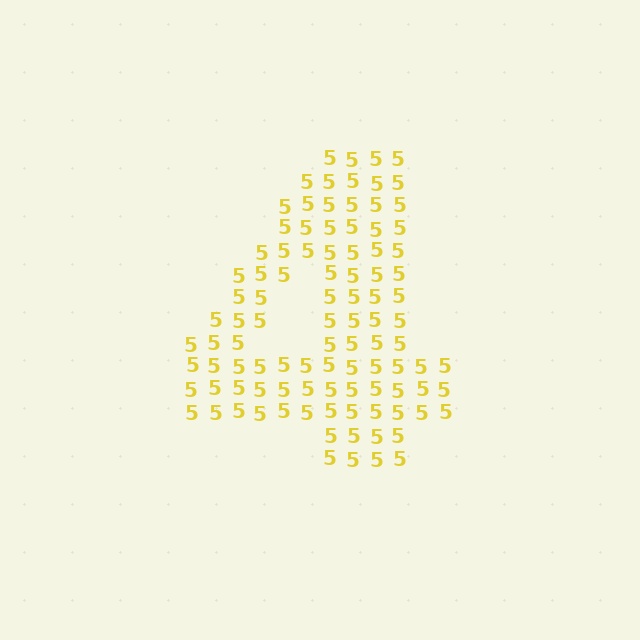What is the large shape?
The large shape is the digit 4.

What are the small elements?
The small elements are digit 5's.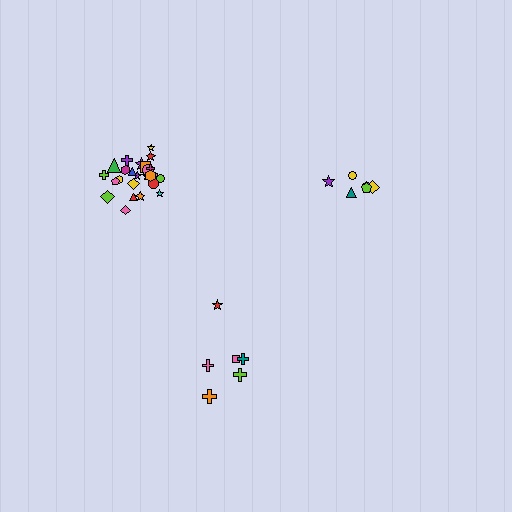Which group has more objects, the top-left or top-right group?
The top-left group.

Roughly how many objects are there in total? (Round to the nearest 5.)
Roughly 35 objects in total.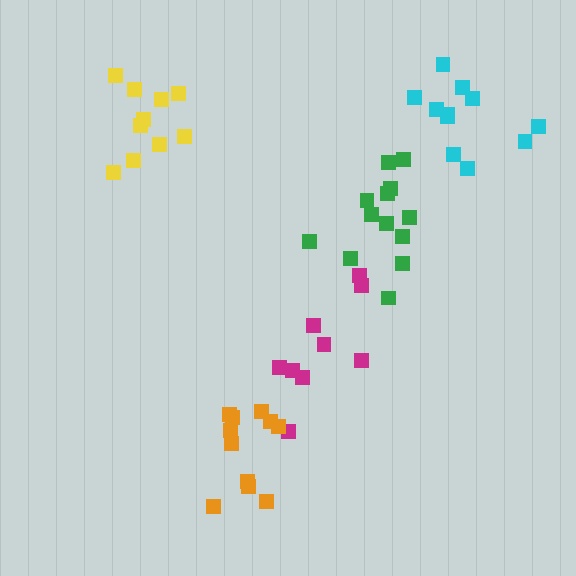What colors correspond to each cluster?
The clusters are colored: magenta, yellow, orange, green, cyan.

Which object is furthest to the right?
The cyan cluster is rightmost.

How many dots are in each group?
Group 1: 9 dots, Group 2: 10 dots, Group 3: 11 dots, Group 4: 13 dots, Group 5: 11 dots (54 total).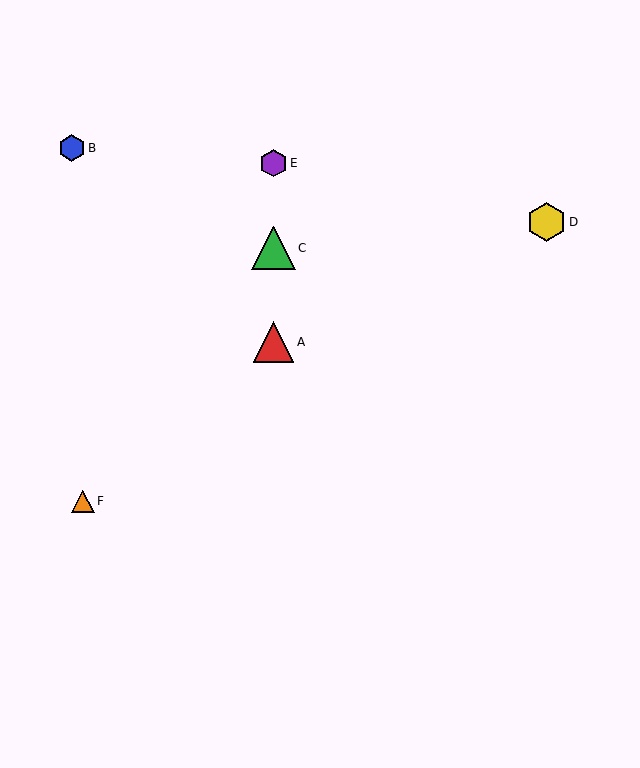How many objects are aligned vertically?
3 objects (A, C, E) are aligned vertically.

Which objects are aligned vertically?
Objects A, C, E are aligned vertically.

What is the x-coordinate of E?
Object E is at x≈273.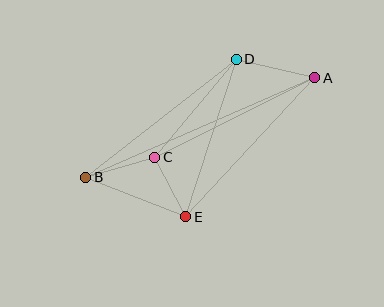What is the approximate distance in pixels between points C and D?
The distance between C and D is approximately 127 pixels.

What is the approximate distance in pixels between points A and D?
The distance between A and D is approximately 81 pixels.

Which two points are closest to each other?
Points C and E are closest to each other.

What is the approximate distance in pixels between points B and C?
The distance between B and C is approximately 72 pixels.